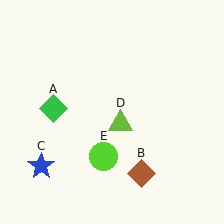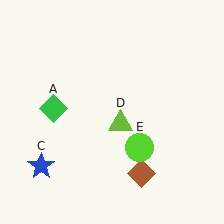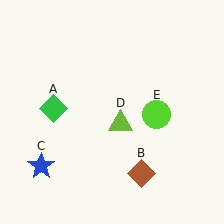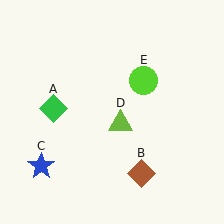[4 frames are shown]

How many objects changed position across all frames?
1 object changed position: lime circle (object E).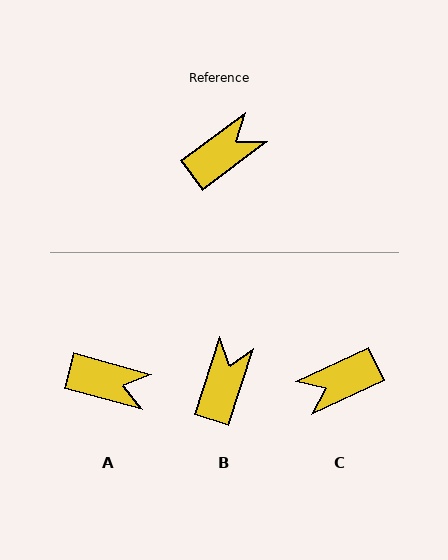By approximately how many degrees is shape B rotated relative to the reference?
Approximately 35 degrees counter-clockwise.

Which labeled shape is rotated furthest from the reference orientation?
C, about 168 degrees away.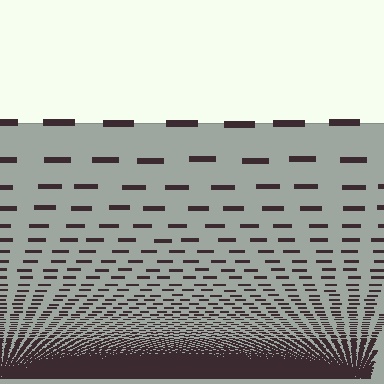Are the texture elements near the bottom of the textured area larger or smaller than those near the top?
Smaller. The gradient is inverted — elements near the bottom are smaller and denser.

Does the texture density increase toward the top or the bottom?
Density increases toward the bottom.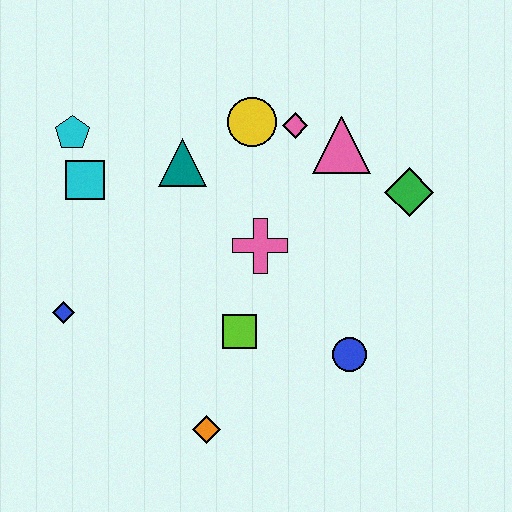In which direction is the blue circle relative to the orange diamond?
The blue circle is to the right of the orange diamond.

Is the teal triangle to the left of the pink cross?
Yes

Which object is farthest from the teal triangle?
The orange diamond is farthest from the teal triangle.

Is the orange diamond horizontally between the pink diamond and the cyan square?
Yes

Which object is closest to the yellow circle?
The pink diamond is closest to the yellow circle.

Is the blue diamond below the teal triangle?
Yes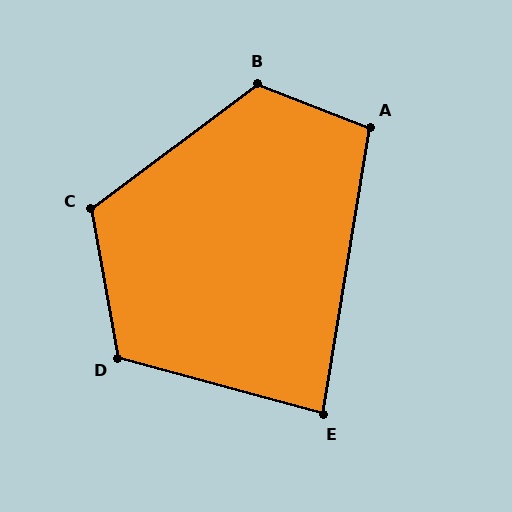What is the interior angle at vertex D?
Approximately 115 degrees (obtuse).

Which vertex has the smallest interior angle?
E, at approximately 84 degrees.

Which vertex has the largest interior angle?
B, at approximately 122 degrees.